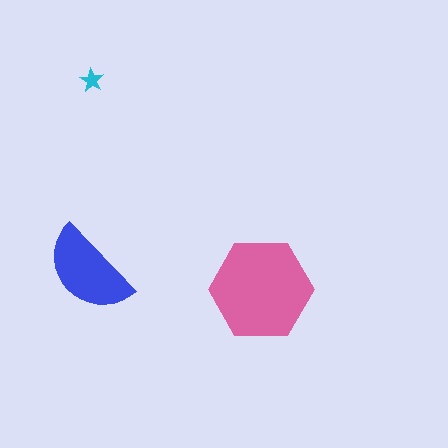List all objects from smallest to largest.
The cyan star, the blue semicircle, the pink hexagon.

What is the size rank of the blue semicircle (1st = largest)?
2nd.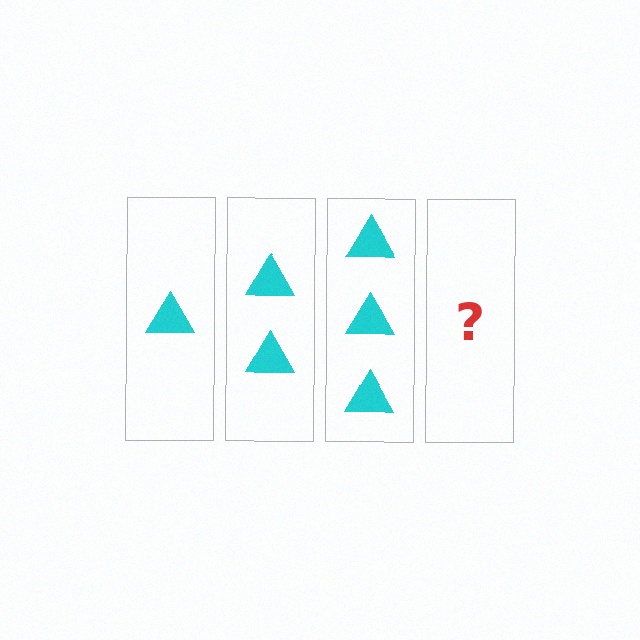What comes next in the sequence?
The next element should be 4 triangles.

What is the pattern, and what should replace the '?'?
The pattern is that each step adds one more triangle. The '?' should be 4 triangles.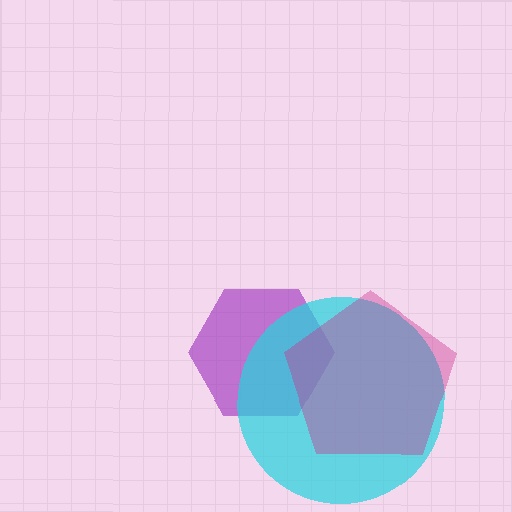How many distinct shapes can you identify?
There are 3 distinct shapes: a purple hexagon, a cyan circle, a magenta pentagon.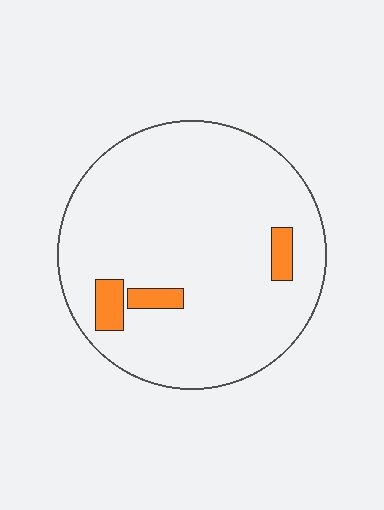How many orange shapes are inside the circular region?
3.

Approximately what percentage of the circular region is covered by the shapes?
Approximately 5%.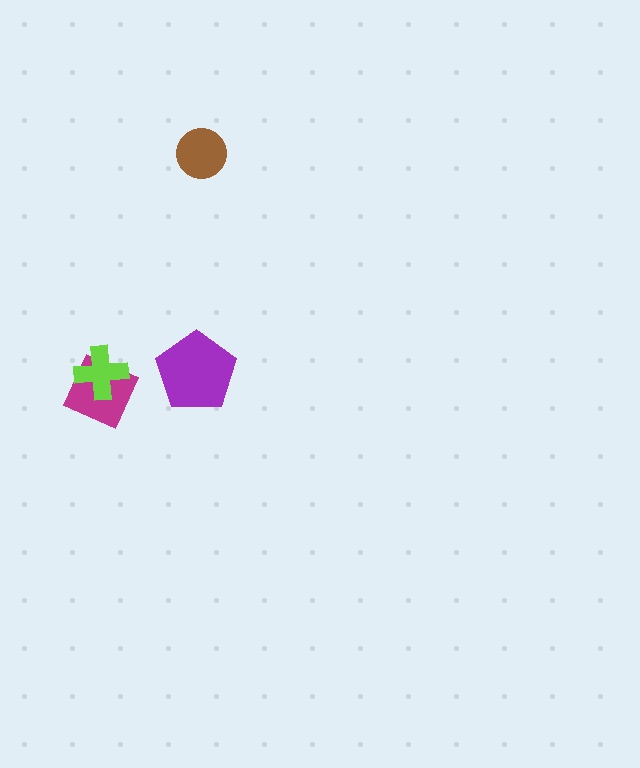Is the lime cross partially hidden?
No, no other shape covers it.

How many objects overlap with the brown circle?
0 objects overlap with the brown circle.